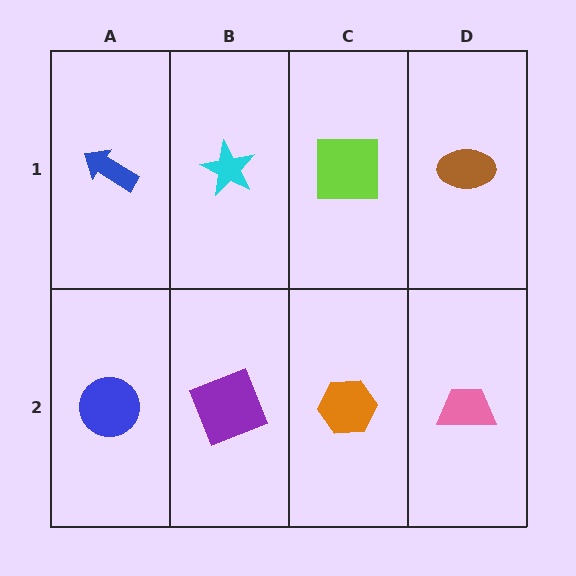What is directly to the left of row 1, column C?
A cyan star.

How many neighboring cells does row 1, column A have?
2.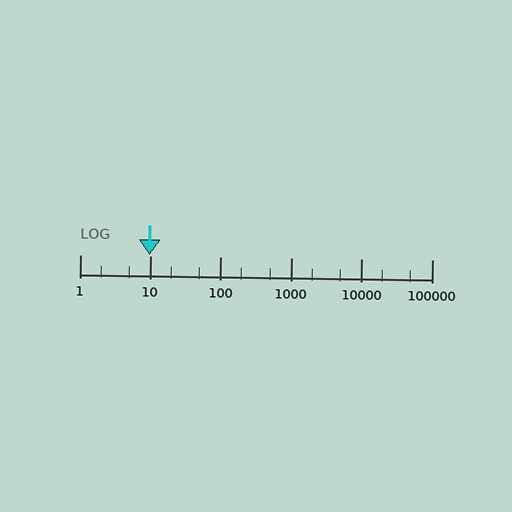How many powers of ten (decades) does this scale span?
The scale spans 5 decades, from 1 to 100000.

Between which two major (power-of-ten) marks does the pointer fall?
The pointer is between 1 and 10.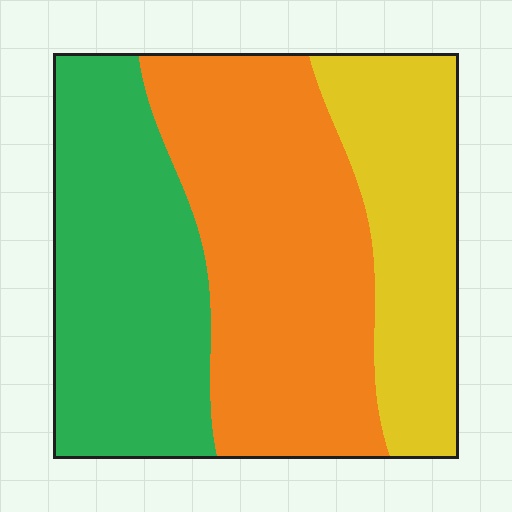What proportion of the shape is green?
Green takes up about one third (1/3) of the shape.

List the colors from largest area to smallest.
From largest to smallest: orange, green, yellow.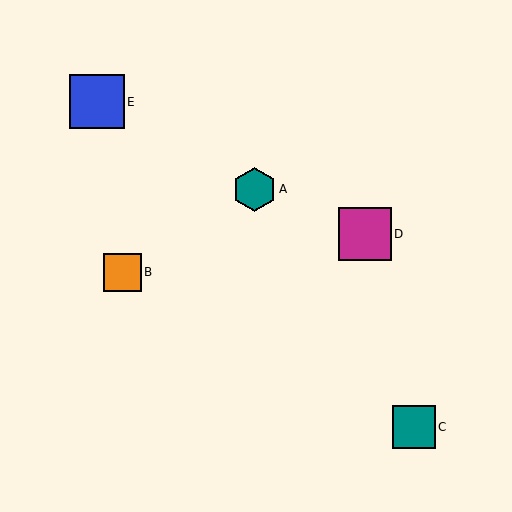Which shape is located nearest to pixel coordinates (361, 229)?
The magenta square (labeled D) at (365, 234) is nearest to that location.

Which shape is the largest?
The blue square (labeled E) is the largest.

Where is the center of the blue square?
The center of the blue square is at (97, 102).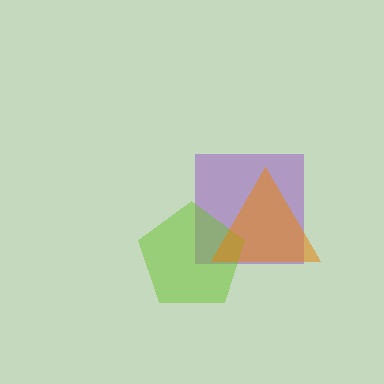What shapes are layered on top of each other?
The layered shapes are: a purple square, a lime pentagon, an orange triangle.